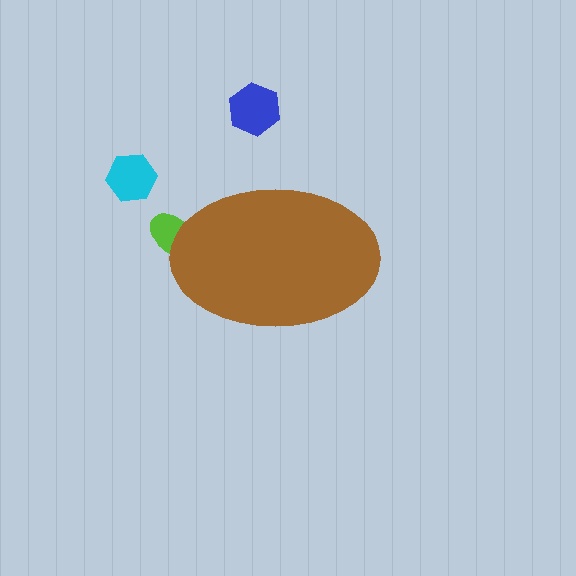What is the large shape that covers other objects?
A brown ellipse.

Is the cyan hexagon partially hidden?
No, the cyan hexagon is fully visible.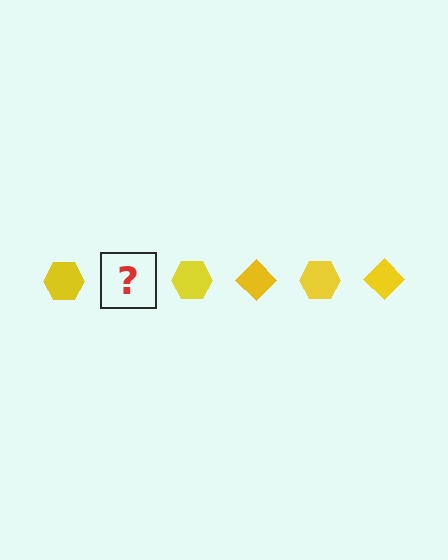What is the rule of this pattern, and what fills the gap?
The rule is that the pattern cycles through hexagon, diamond shapes in yellow. The gap should be filled with a yellow diamond.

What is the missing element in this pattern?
The missing element is a yellow diamond.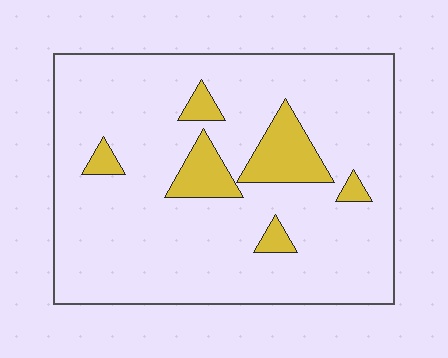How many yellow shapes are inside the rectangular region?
6.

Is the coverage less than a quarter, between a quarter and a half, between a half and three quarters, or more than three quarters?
Less than a quarter.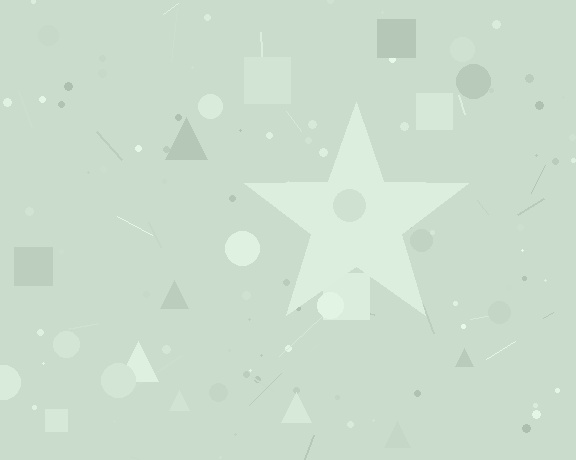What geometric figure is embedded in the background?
A star is embedded in the background.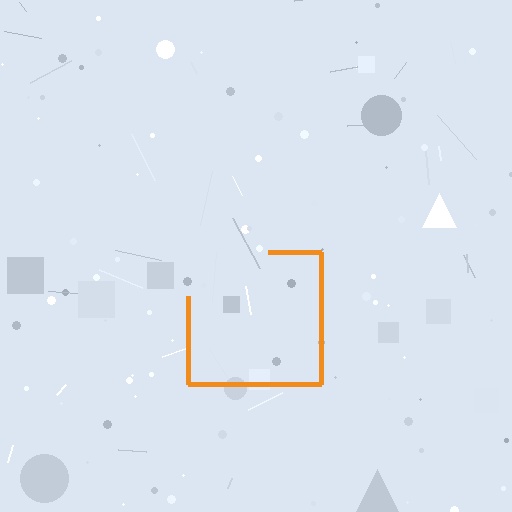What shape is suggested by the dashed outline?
The dashed outline suggests a square.